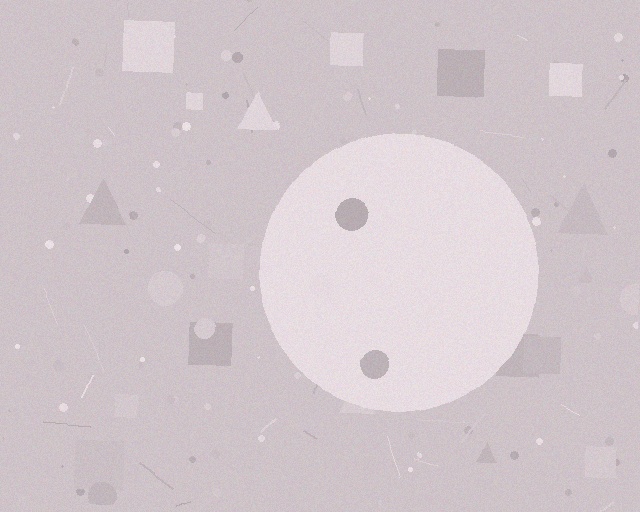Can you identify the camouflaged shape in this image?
The camouflaged shape is a circle.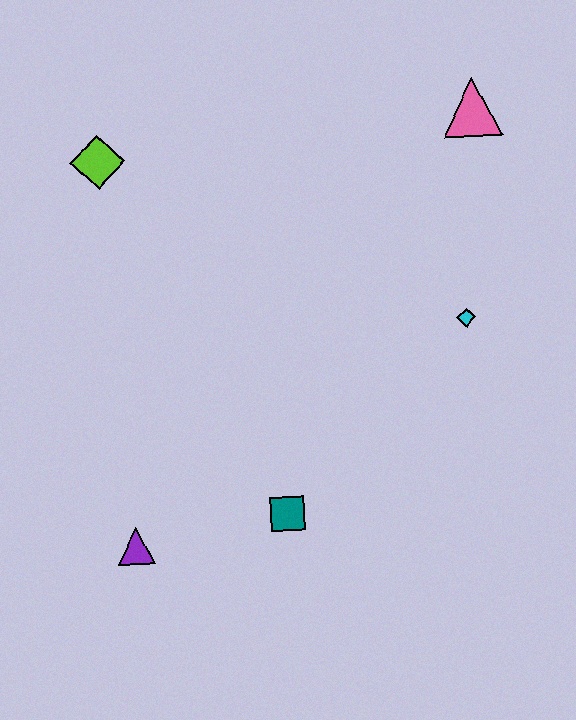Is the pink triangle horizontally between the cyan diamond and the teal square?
No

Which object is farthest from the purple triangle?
The pink triangle is farthest from the purple triangle.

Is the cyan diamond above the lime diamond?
No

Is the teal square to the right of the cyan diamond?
No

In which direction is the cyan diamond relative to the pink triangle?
The cyan diamond is below the pink triangle.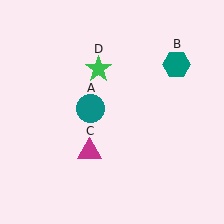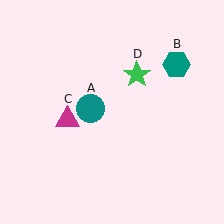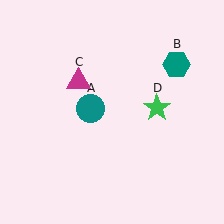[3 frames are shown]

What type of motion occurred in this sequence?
The magenta triangle (object C), green star (object D) rotated clockwise around the center of the scene.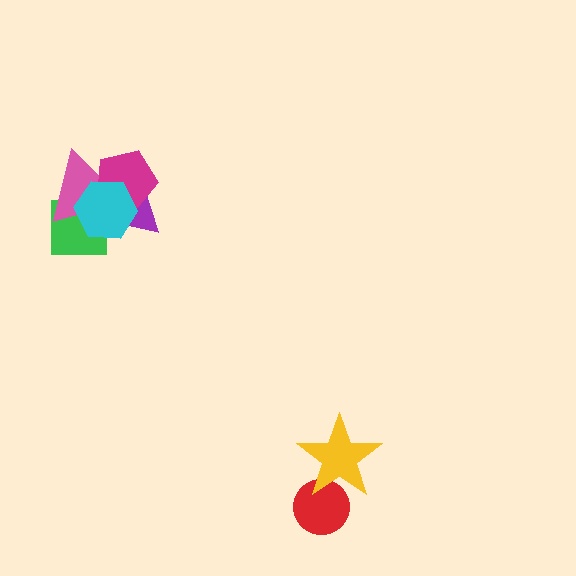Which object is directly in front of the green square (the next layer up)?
The pink triangle is directly in front of the green square.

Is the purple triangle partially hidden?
Yes, it is partially covered by another shape.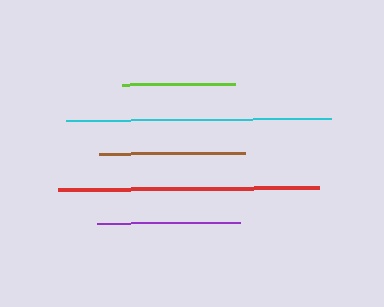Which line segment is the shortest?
The lime line is the shortest at approximately 112 pixels.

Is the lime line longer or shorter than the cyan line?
The cyan line is longer than the lime line.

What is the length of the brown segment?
The brown segment is approximately 146 pixels long.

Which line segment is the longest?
The cyan line is the longest at approximately 265 pixels.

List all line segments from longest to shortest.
From longest to shortest: cyan, red, brown, purple, lime.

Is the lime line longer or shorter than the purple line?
The purple line is longer than the lime line.